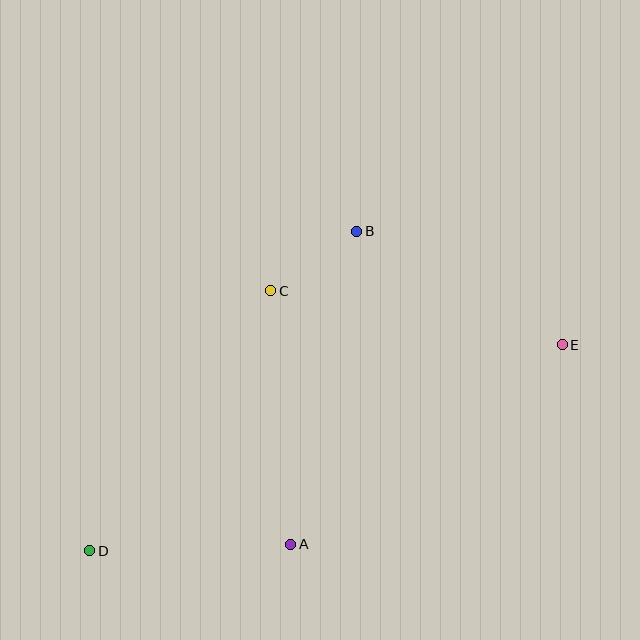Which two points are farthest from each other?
Points D and E are farthest from each other.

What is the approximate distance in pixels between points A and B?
The distance between A and B is approximately 320 pixels.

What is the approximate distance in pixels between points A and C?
The distance between A and C is approximately 254 pixels.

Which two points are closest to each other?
Points B and C are closest to each other.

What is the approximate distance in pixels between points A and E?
The distance between A and E is approximately 337 pixels.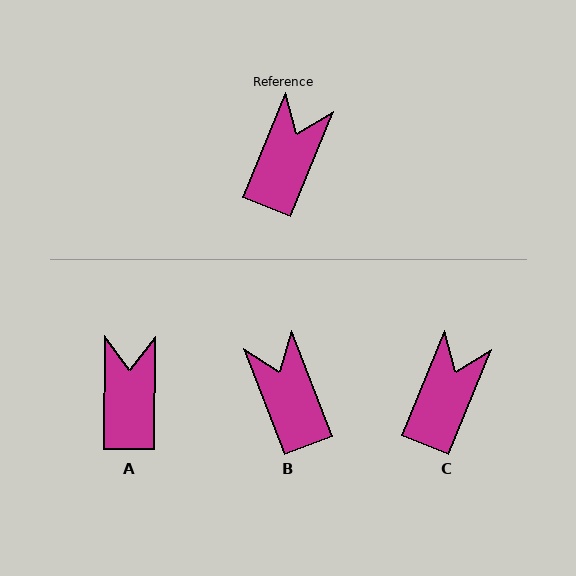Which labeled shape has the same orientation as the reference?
C.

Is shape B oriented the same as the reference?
No, it is off by about 43 degrees.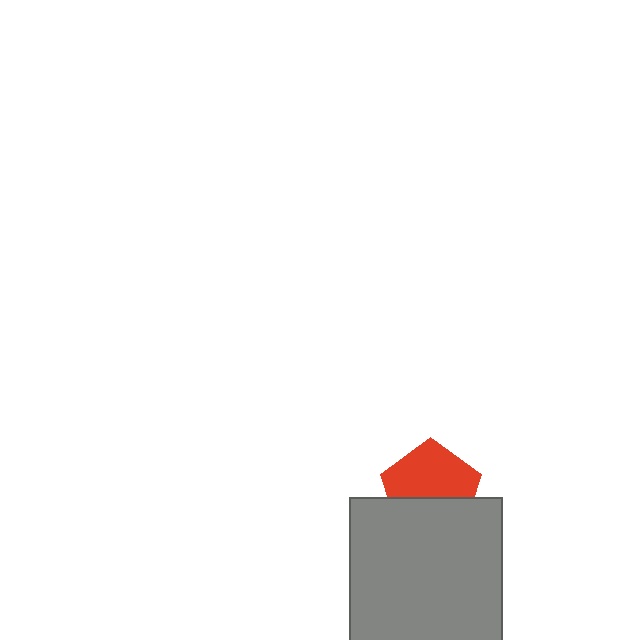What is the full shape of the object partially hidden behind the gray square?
The partially hidden object is a red pentagon.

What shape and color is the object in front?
The object in front is a gray square.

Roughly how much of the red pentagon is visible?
About half of it is visible (roughly 60%).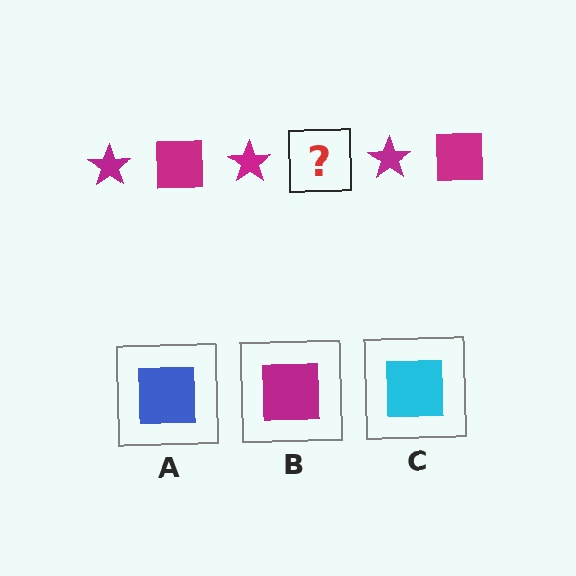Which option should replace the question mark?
Option B.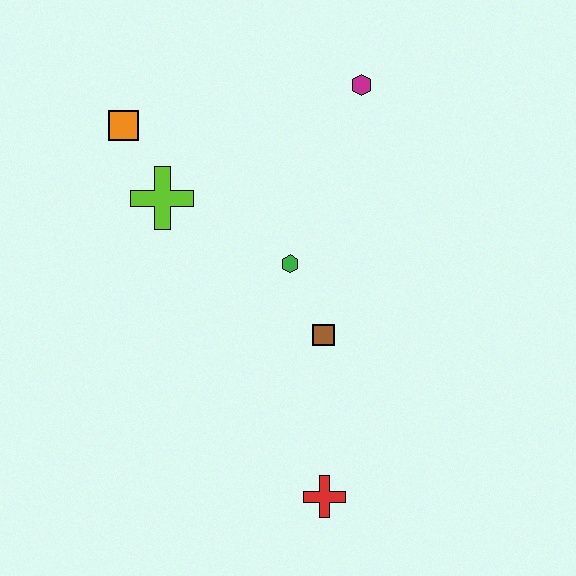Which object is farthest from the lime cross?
The red cross is farthest from the lime cross.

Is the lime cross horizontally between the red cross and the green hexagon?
No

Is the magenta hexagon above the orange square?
Yes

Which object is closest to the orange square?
The lime cross is closest to the orange square.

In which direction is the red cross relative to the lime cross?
The red cross is below the lime cross.